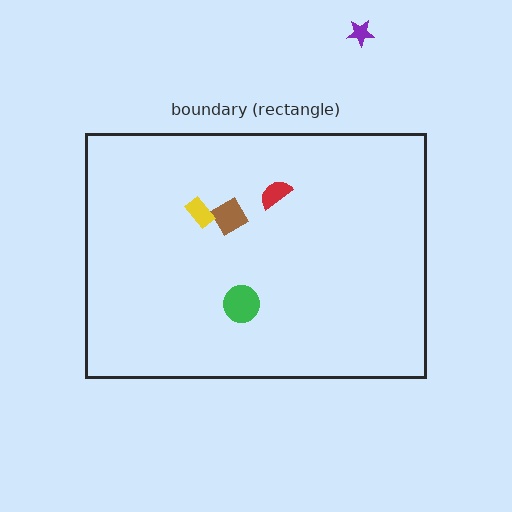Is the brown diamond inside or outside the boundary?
Inside.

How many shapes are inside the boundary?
4 inside, 1 outside.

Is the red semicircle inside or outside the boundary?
Inside.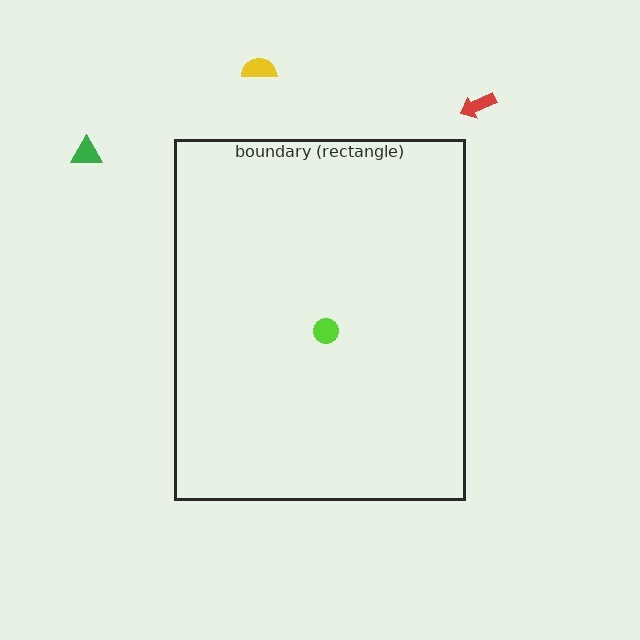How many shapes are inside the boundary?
1 inside, 3 outside.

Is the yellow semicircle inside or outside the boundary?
Outside.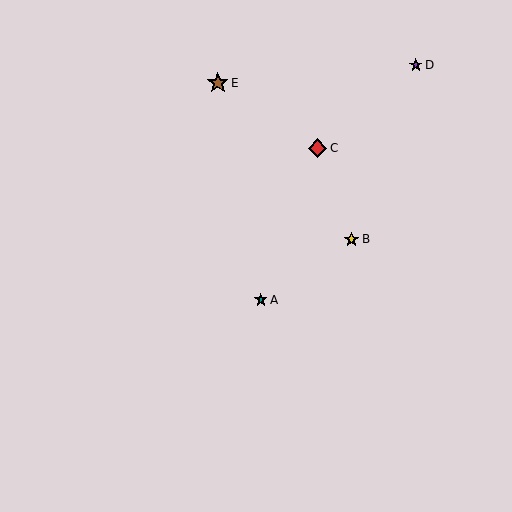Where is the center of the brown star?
The center of the brown star is at (218, 83).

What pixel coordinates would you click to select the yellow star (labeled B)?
Click at (351, 239) to select the yellow star B.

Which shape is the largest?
The brown star (labeled E) is the largest.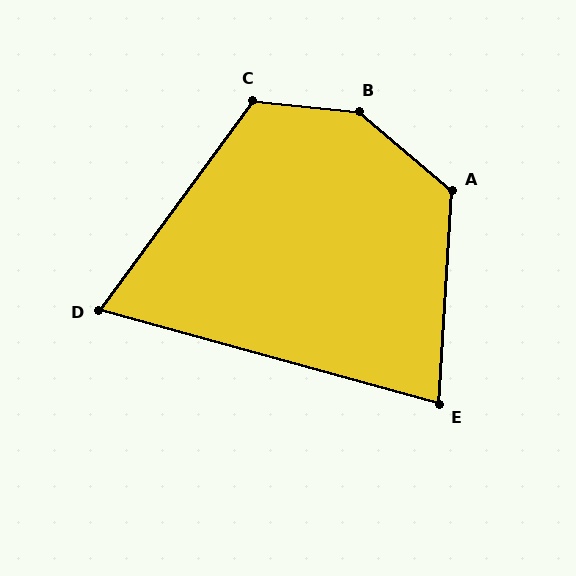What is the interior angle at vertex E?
Approximately 78 degrees (acute).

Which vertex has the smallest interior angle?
D, at approximately 69 degrees.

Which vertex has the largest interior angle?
B, at approximately 145 degrees.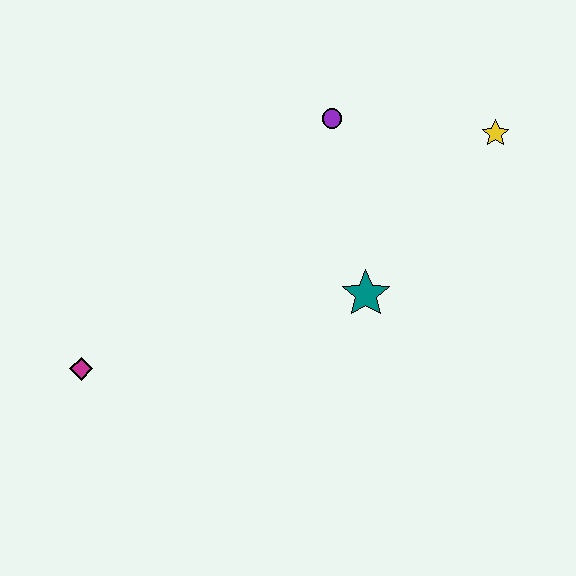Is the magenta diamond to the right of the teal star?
No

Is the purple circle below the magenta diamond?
No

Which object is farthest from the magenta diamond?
The yellow star is farthest from the magenta diamond.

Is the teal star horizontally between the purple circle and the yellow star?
Yes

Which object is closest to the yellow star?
The purple circle is closest to the yellow star.